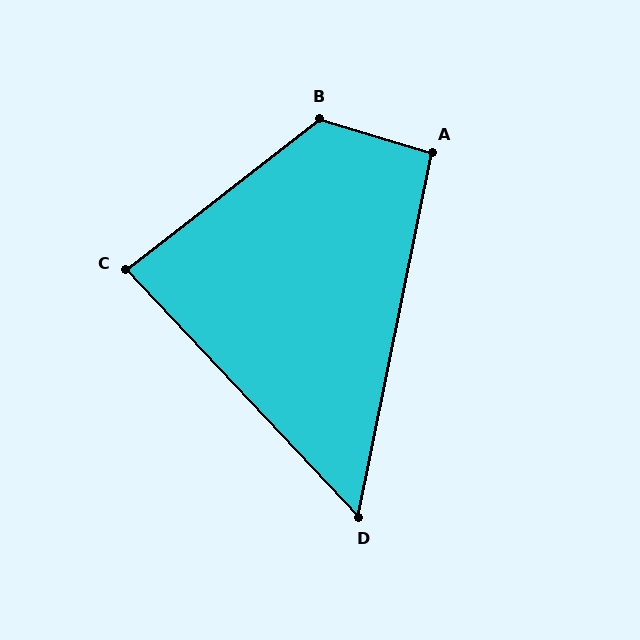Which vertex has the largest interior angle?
B, at approximately 125 degrees.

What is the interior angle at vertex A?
Approximately 95 degrees (obtuse).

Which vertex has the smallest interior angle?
D, at approximately 55 degrees.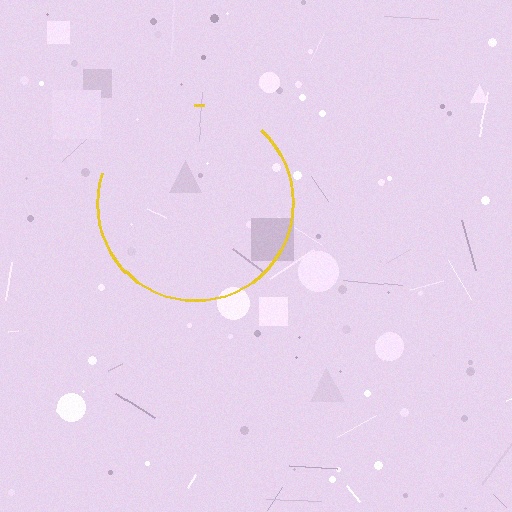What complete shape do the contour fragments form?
The contour fragments form a circle.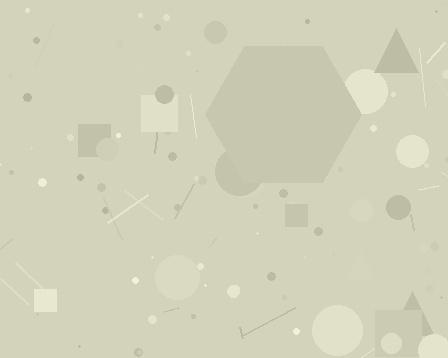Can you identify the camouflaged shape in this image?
The camouflaged shape is a hexagon.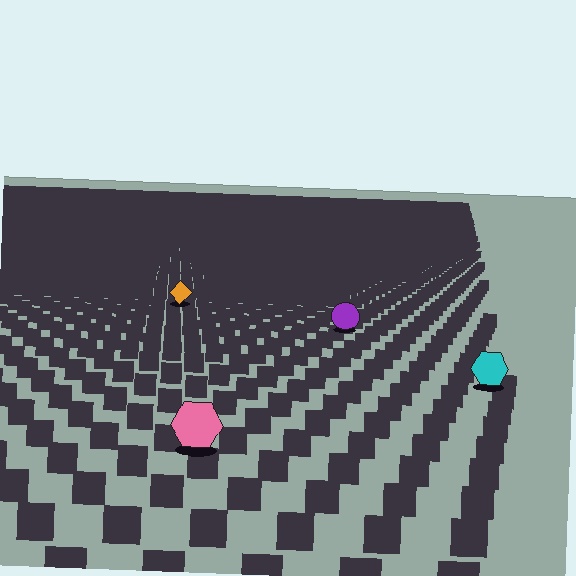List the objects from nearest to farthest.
From nearest to farthest: the pink hexagon, the cyan hexagon, the purple circle, the orange diamond.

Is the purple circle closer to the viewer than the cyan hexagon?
No. The cyan hexagon is closer — you can tell from the texture gradient: the ground texture is coarser near it.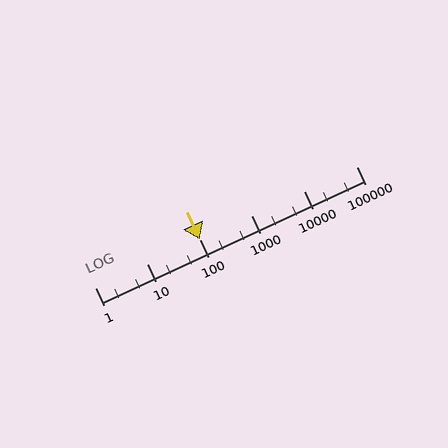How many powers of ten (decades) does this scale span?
The scale spans 5 decades, from 1 to 100000.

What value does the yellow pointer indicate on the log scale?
The pointer indicates approximately 100.